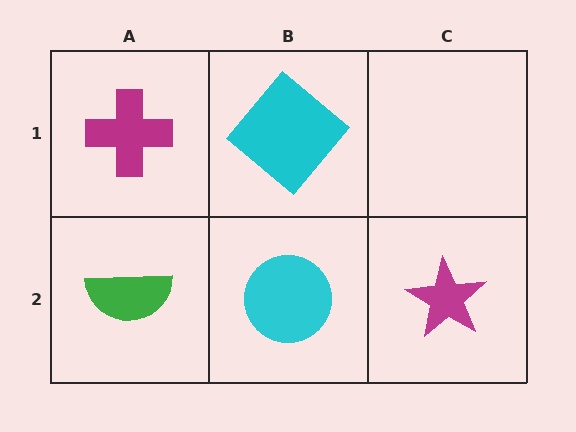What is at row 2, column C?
A magenta star.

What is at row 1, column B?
A cyan diamond.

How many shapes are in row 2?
3 shapes.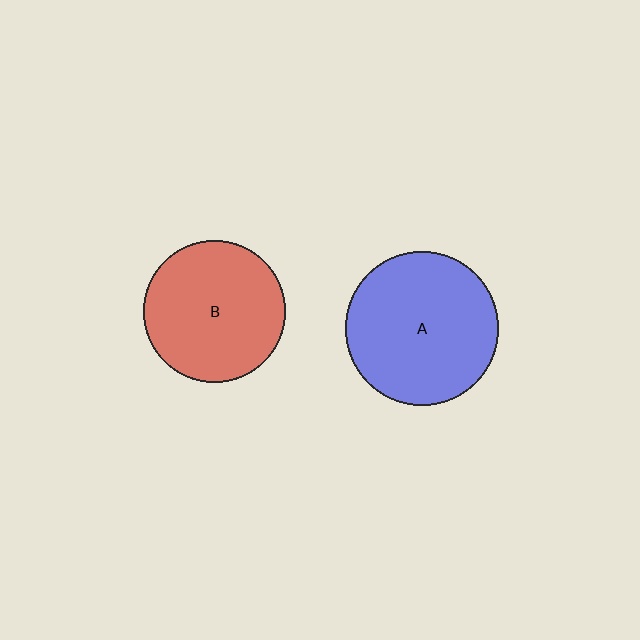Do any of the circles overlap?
No, none of the circles overlap.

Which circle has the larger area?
Circle A (blue).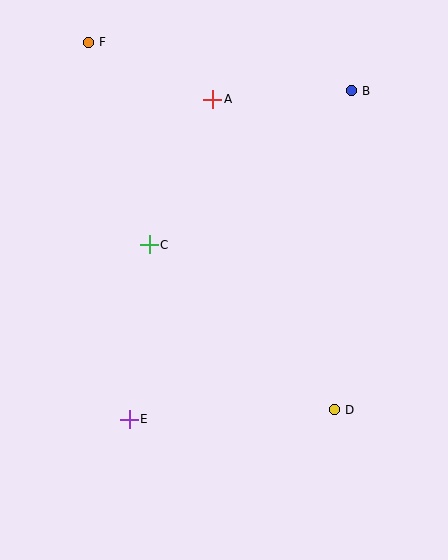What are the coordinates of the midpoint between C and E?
The midpoint between C and E is at (139, 332).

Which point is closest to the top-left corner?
Point F is closest to the top-left corner.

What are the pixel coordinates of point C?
Point C is at (149, 245).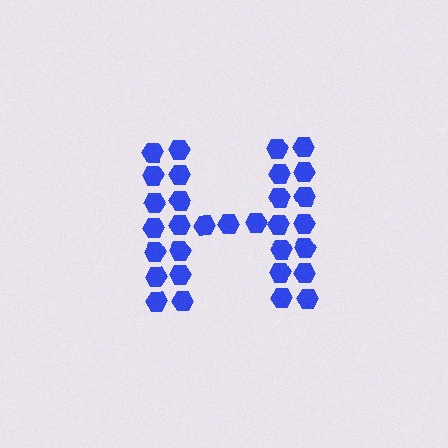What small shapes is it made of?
It is made of small hexagons.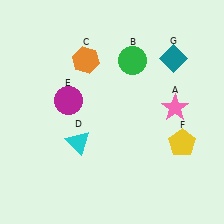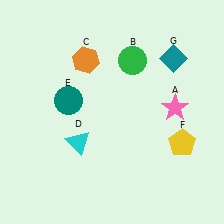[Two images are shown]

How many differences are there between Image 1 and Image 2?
There is 1 difference between the two images.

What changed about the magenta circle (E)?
In Image 1, E is magenta. In Image 2, it changed to teal.